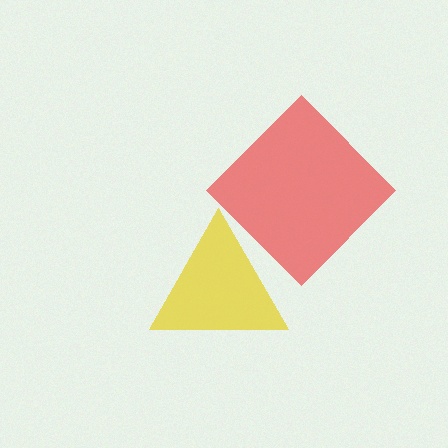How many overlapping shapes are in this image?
There are 2 overlapping shapes in the image.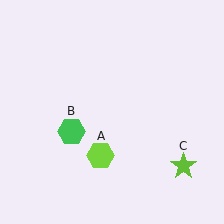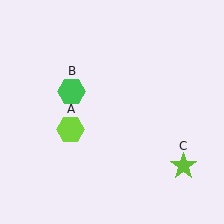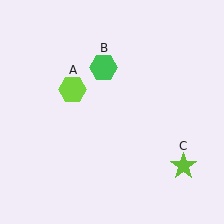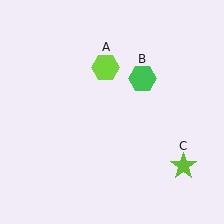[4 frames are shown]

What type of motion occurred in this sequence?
The lime hexagon (object A), green hexagon (object B) rotated clockwise around the center of the scene.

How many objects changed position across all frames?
2 objects changed position: lime hexagon (object A), green hexagon (object B).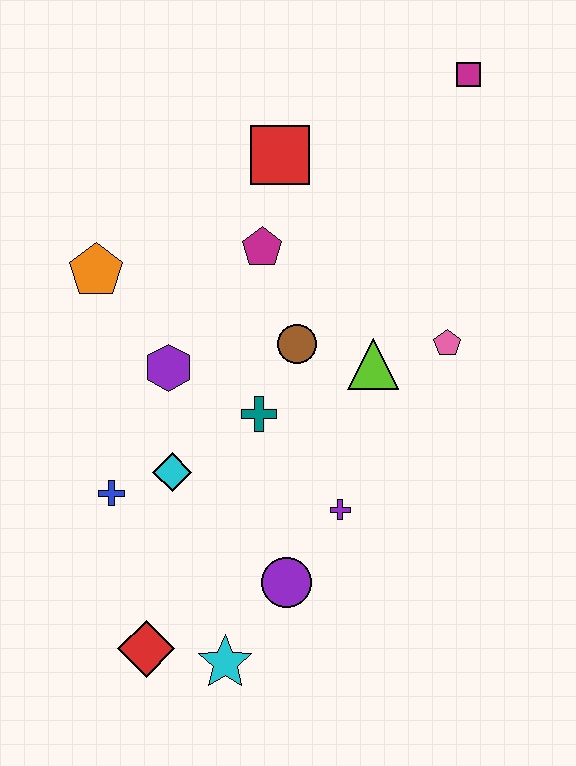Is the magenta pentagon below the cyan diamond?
No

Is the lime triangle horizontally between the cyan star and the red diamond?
No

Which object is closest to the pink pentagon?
The lime triangle is closest to the pink pentagon.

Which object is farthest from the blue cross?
The magenta square is farthest from the blue cross.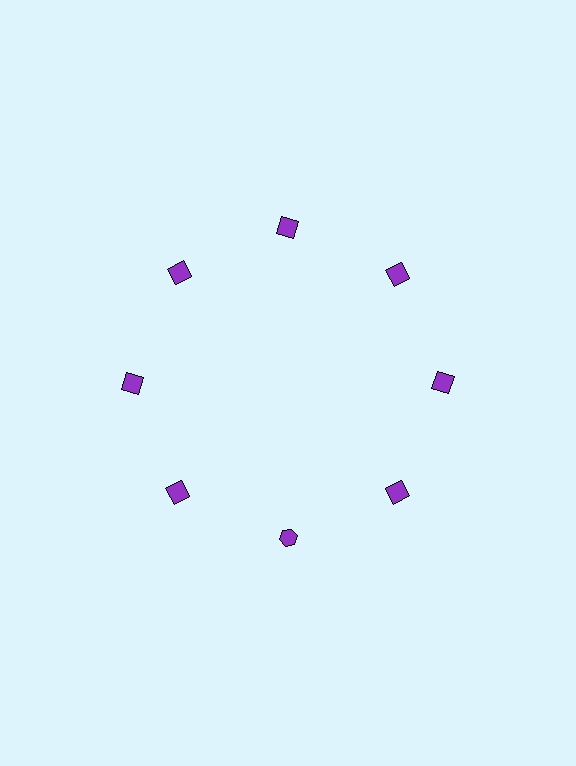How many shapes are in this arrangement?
There are 8 shapes arranged in a ring pattern.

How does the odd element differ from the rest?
It has a different shape: hexagon instead of square.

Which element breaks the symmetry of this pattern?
The purple hexagon at roughly the 6 o'clock position breaks the symmetry. All other shapes are purple squares.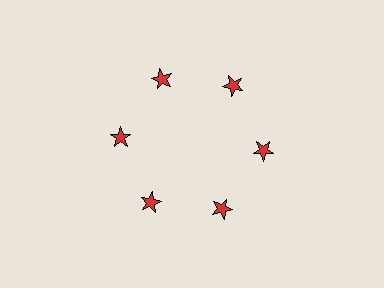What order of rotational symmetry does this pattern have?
This pattern has 6-fold rotational symmetry.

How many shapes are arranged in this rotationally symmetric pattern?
There are 6 shapes, arranged in 6 groups of 1.